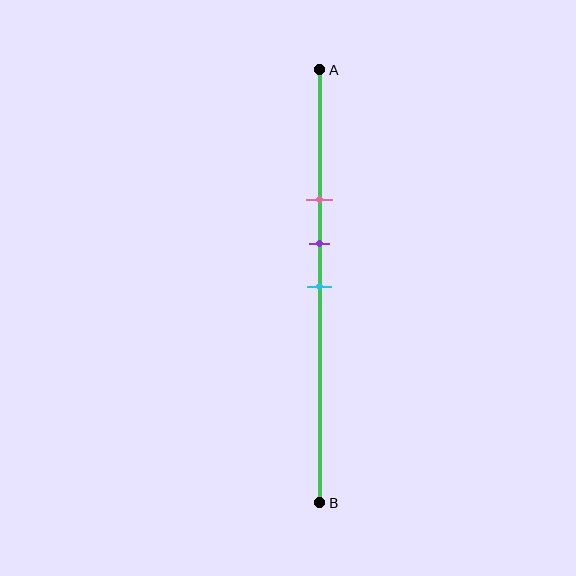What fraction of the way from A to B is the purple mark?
The purple mark is approximately 40% (0.4) of the way from A to B.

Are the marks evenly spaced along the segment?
Yes, the marks are approximately evenly spaced.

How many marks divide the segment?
There are 3 marks dividing the segment.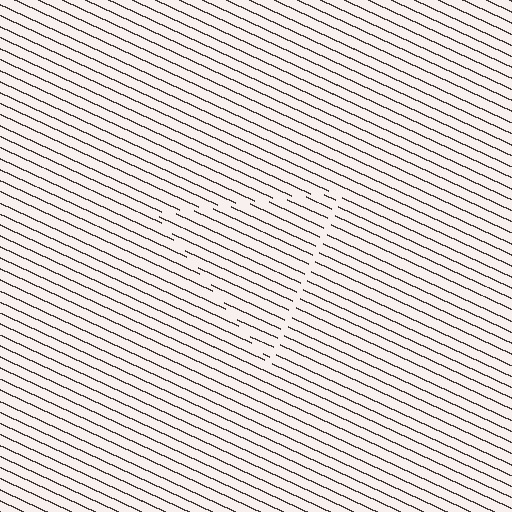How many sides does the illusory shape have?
3 sides — the line-ends trace a triangle.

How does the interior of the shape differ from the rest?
The interior of the shape contains the same grating, shifted by half a period — the contour is defined by the phase discontinuity where line-ends from the inner and outer gratings abut.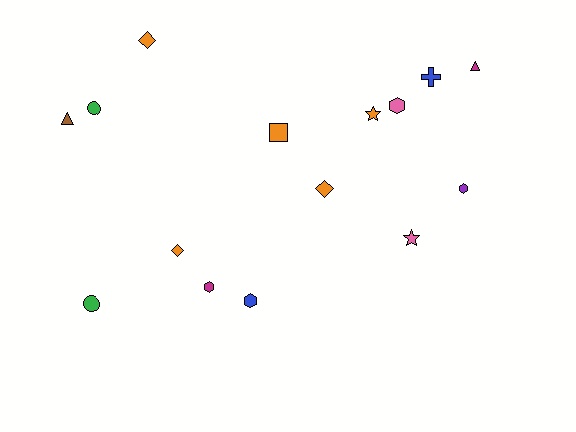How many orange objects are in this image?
There are 5 orange objects.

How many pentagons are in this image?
There are no pentagons.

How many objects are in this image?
There are 15 objects.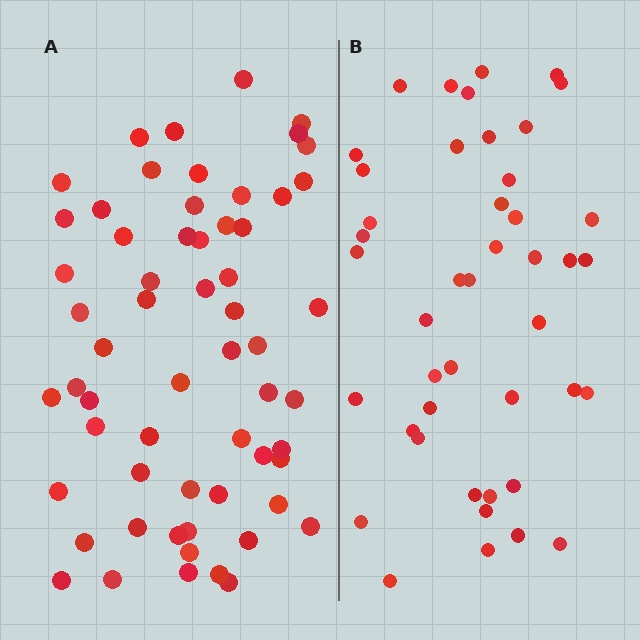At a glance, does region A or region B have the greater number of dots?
Region A (the left region) has more dots.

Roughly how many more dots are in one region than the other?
Region A has approximately 15 more dots than region B.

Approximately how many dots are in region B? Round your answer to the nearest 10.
About 40 dots. (The exact count is 44, which rounds to 40.)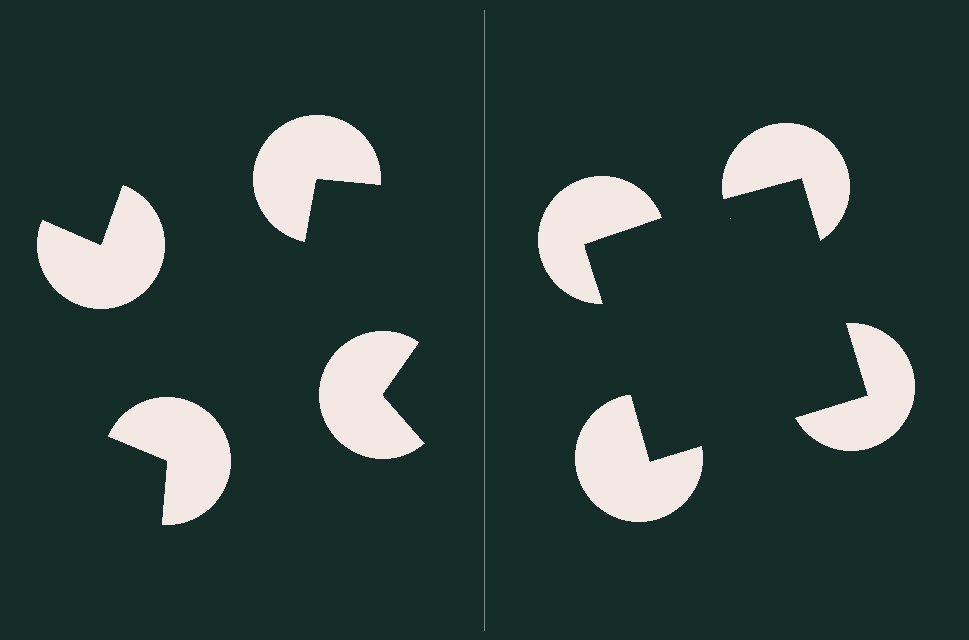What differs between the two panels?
The pac-man discs are positioned identically on both sides; only the wedge orientations differ. On the right they align to a square; on the left they are misaligned.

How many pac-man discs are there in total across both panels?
8 — 4 on each side.